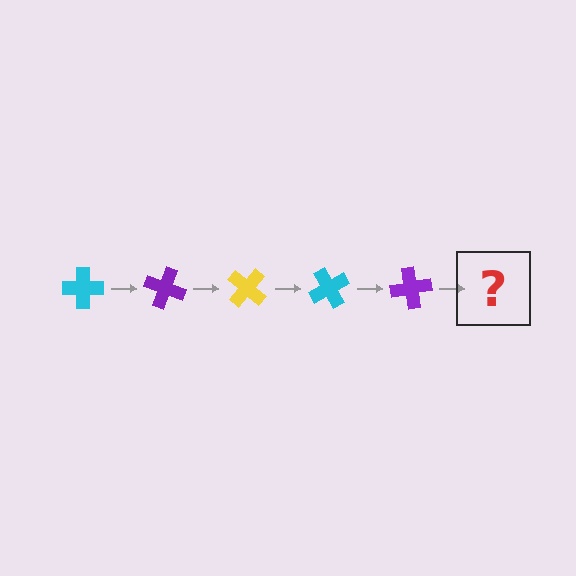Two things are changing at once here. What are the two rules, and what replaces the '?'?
The two rules are that it rotates 20 degrees each step and the color cycles through cyan, purple, and yellow. The '?' should be a yellow cross, rotated 100 degrees from the start.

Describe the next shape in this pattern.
It should be a yellow cross, rotated 100 degrees from the start.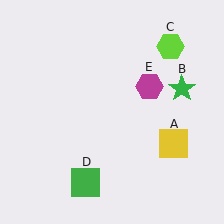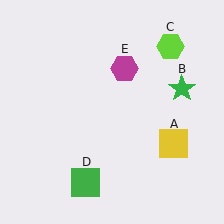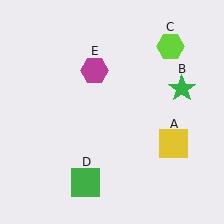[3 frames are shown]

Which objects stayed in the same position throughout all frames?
Yellow square (object A) and green star (object B) and lime hexagon (object C) and green square (object D) remained stationary.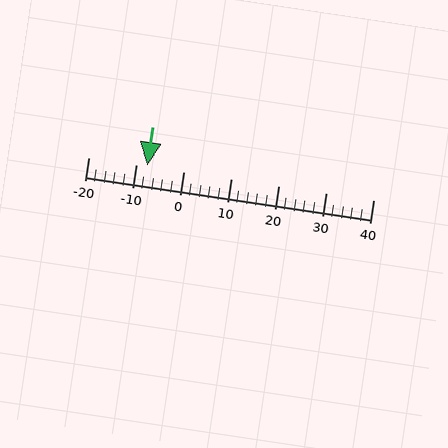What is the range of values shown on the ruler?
The ruler shows values from -20 to 40.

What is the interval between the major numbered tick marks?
The major tick marks are spaced 10 units apart.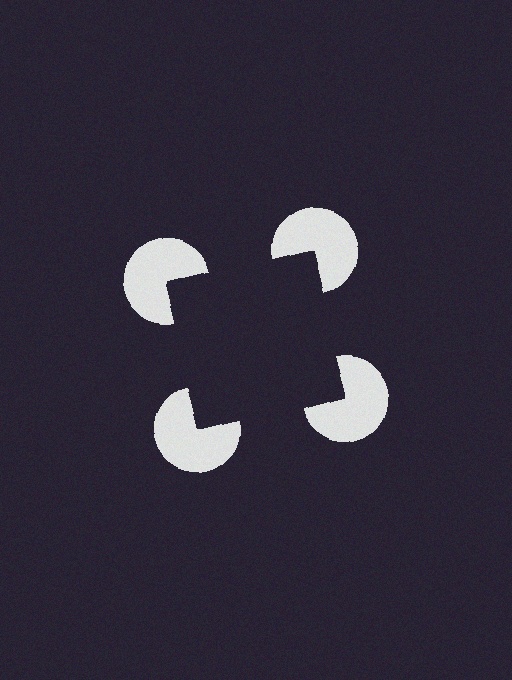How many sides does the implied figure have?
4 sides.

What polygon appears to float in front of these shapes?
An illusory square — its edges are inferred from the aligned wedge cuts in the pac-man discs, not physically drawn.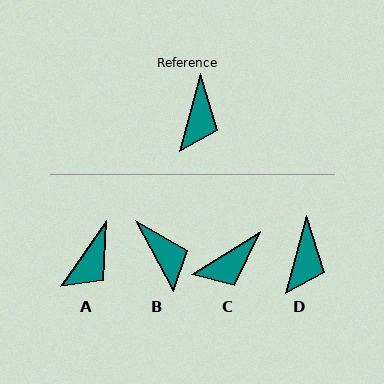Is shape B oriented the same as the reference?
No, it is off by about 43 degrees.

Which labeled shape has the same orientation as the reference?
D.